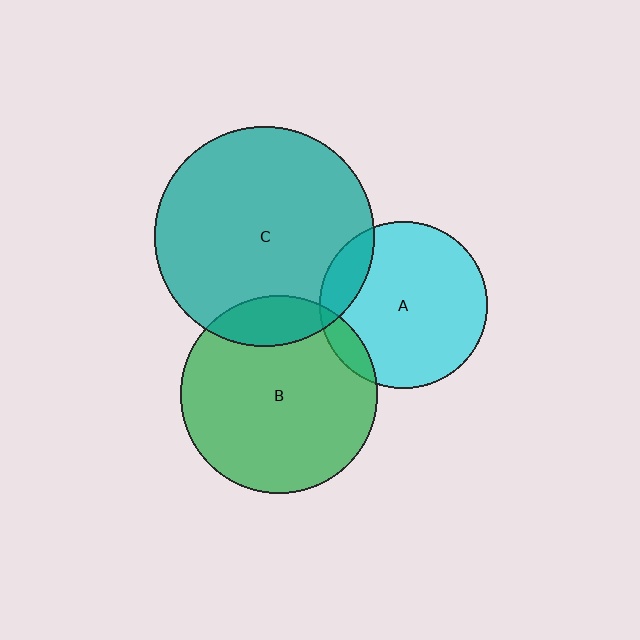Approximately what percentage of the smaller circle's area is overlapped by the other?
Approximately 15%.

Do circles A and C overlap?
Yes.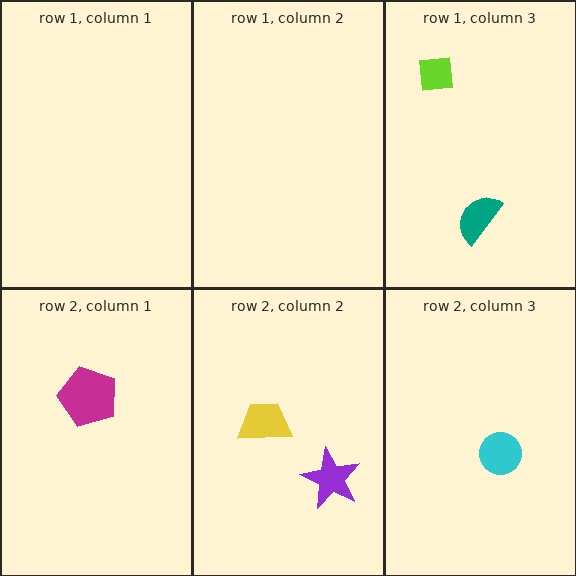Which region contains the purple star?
The row 2, column 2 region.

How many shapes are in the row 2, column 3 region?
1.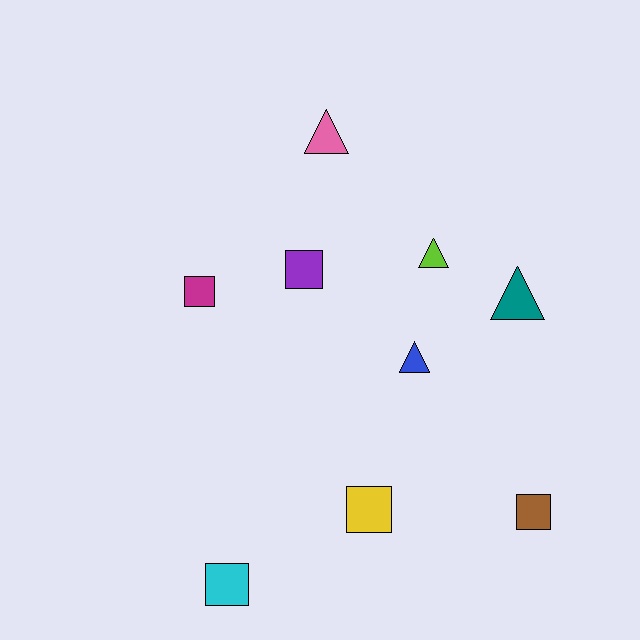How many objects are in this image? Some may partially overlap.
There are 9 objects.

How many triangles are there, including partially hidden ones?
There are 4 triangles.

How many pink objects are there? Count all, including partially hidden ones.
There is 1 pink object.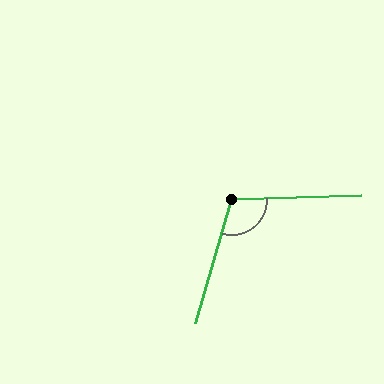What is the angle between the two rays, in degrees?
Approximately 108 degrees.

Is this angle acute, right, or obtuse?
It is obtuse.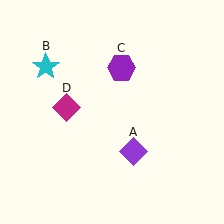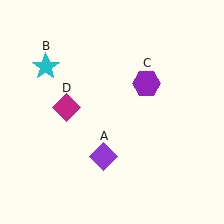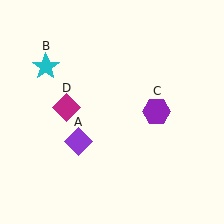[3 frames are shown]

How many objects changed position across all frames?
2 objects changed position: purple diamond (object A), purple hexagon (object C).